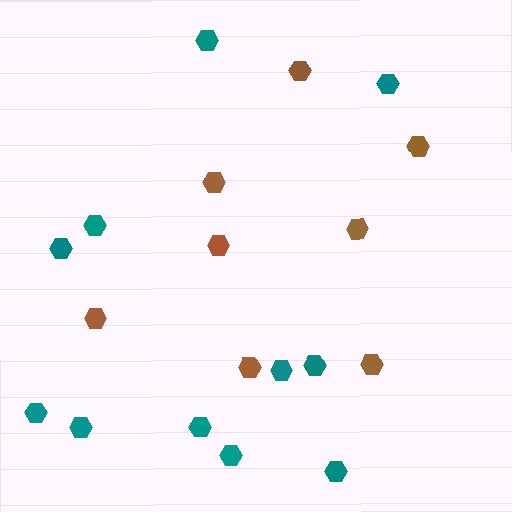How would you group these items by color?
There are 2 groups: one group of brown hexagons (8) and one group of teal hexagons (11).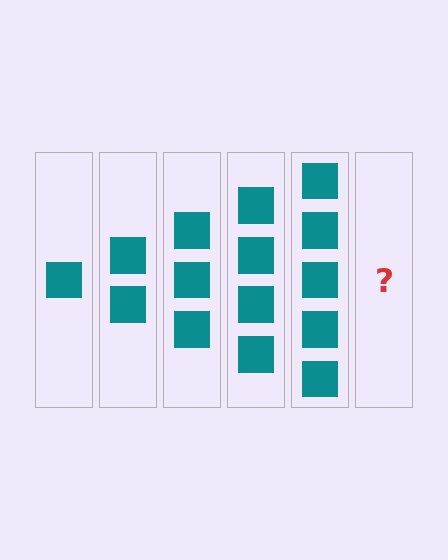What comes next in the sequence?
The next element should be 6 squares.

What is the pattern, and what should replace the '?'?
The pattern is that each step adds one more square. The '?' should be 6 squares.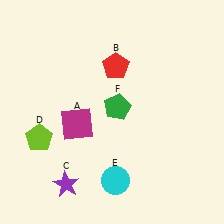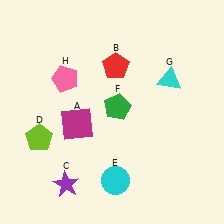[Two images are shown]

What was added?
A cyan triangle (G), a pink pentagon (H) were added in Image 2.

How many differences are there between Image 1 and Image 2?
There are 2 differences between the two images.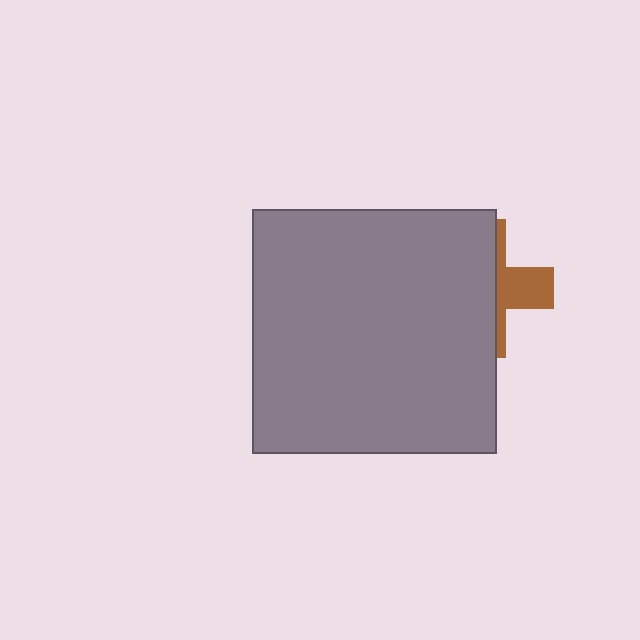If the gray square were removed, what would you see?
You would see the complete brown cross.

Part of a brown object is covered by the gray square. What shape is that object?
It is a cross.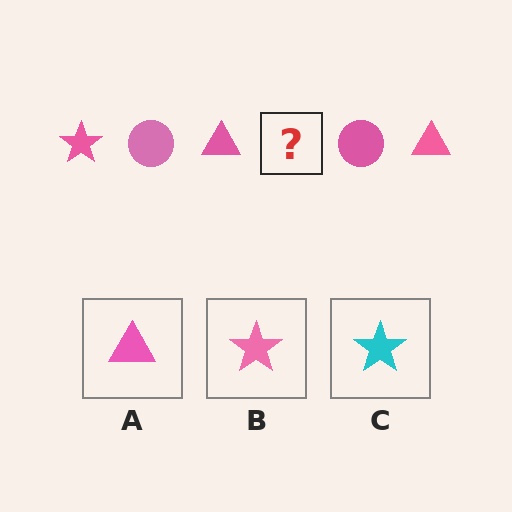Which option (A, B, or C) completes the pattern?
B.